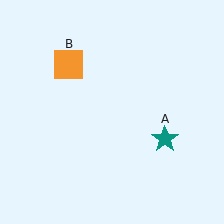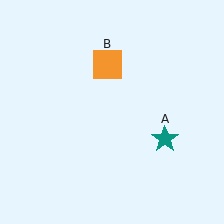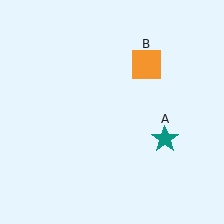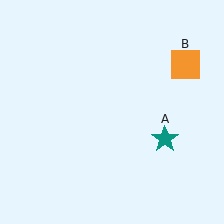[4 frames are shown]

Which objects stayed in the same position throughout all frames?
Teal star (object A) remained stationary.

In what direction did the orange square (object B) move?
The orange square (object B) moved right.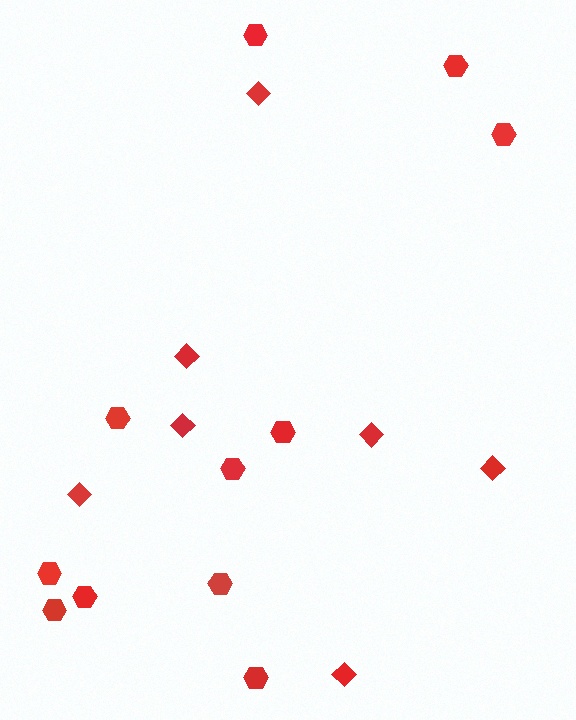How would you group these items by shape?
There are 2 groups: one group of hexagons (11) and one group of diamonds (7).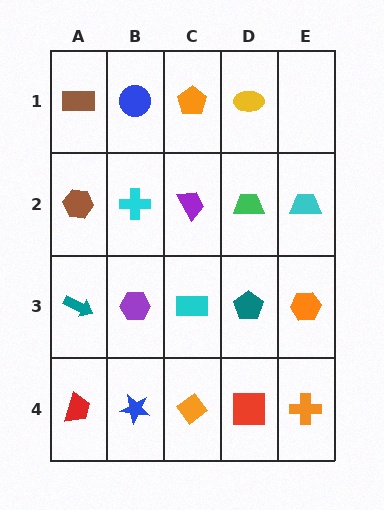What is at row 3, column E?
An orange hexagon.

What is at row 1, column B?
A blue circle.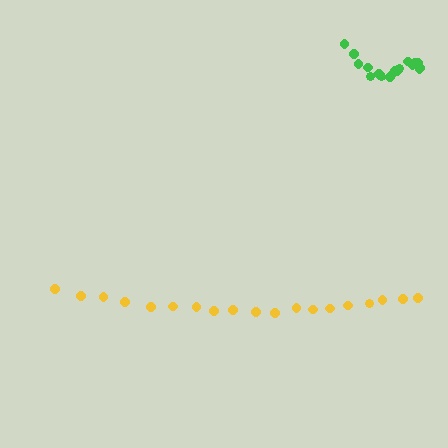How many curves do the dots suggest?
There are 2 distinct paths.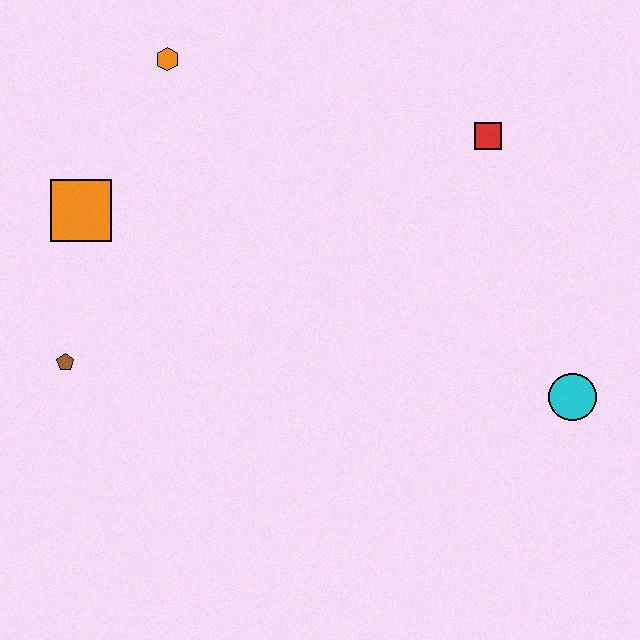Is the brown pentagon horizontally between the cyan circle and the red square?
No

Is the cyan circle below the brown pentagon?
Yes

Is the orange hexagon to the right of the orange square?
Yes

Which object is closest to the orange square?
The brown pentagon is closest to the orange square.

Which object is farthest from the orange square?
The cyan circle is farthest from the orange square.